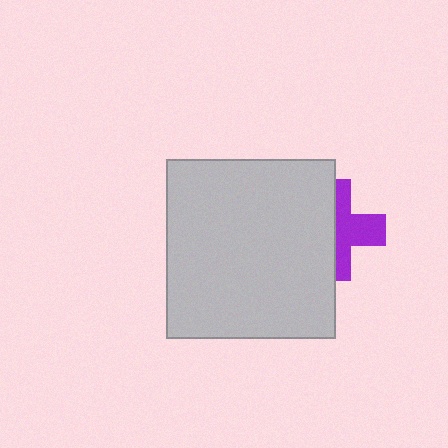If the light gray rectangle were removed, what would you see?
You would see the complete purple cross.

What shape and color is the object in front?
The object in front is a light gray rectangle.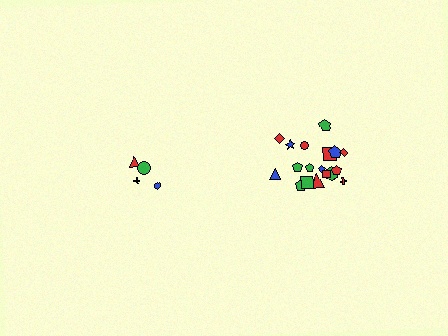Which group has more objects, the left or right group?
The right group.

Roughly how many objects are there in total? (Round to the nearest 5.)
Roughly 20 objects in total.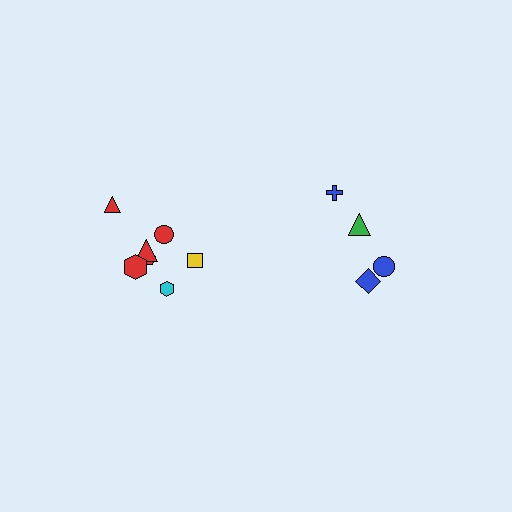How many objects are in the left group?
There are 7 objects.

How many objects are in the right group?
There are 4 objects.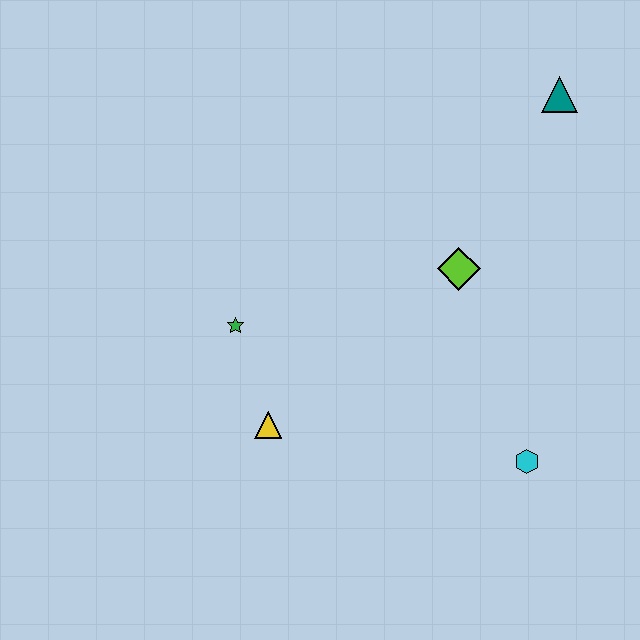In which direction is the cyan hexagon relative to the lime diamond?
The cyan hexagon is below the lime diamond.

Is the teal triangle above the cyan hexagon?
Yes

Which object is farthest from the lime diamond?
The yellow triangle is farthest from the lime diamond.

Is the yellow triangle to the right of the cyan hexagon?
No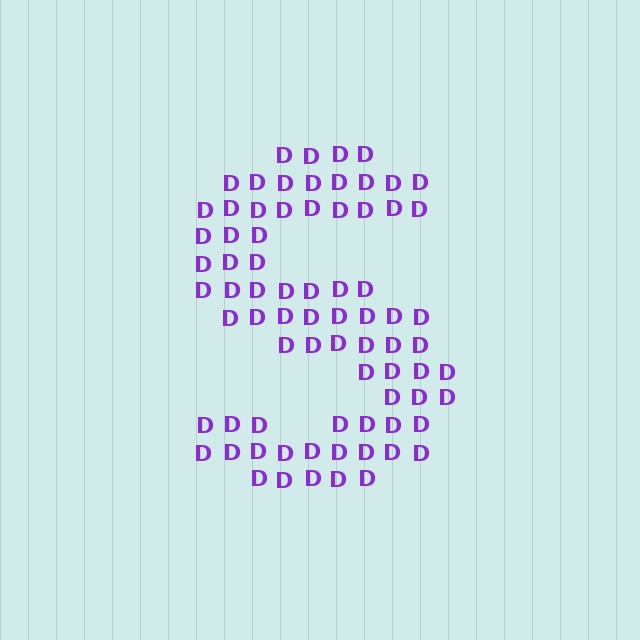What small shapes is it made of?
It is made of small letter D's.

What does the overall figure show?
The overall figure shows the letter S.